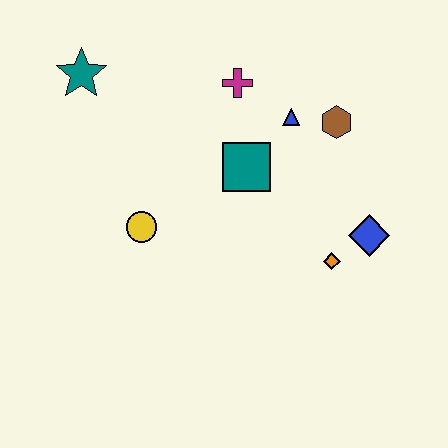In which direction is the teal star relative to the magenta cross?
The teal star is to the left of the magenta cross.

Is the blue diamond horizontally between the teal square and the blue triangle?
No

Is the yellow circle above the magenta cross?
No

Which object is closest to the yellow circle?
The teal square is closest to the yellow circle.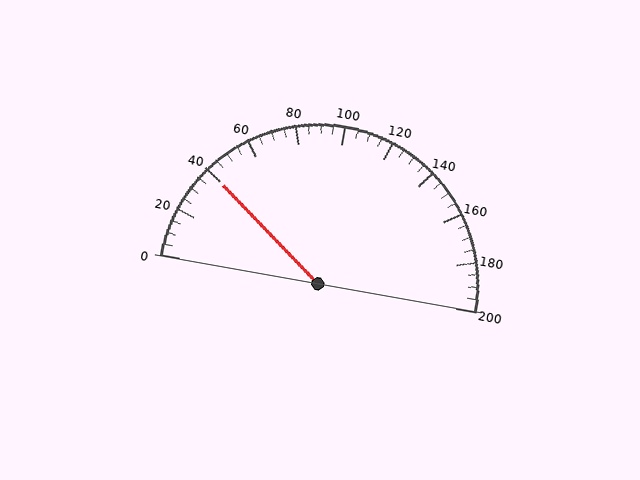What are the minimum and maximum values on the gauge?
The gauge ranges from 0 to 200.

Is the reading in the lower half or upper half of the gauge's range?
The reading is in the lower half of the range (0 to 200).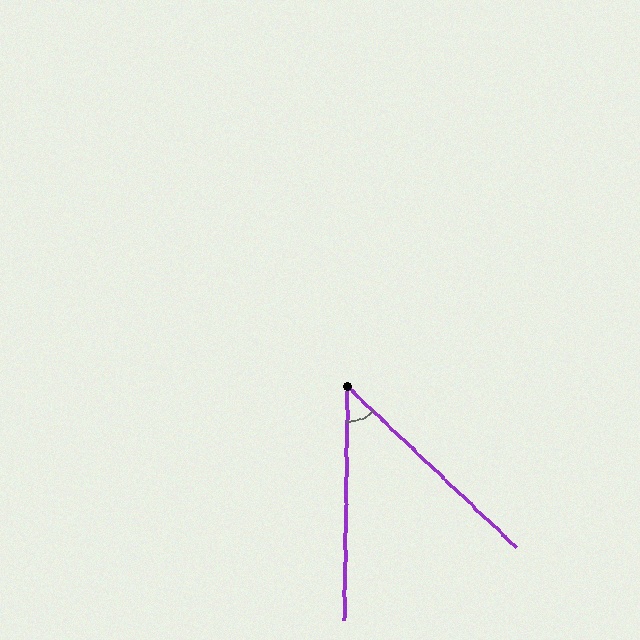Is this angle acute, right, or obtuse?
It is acute.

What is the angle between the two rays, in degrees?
Approximately 47 degrees.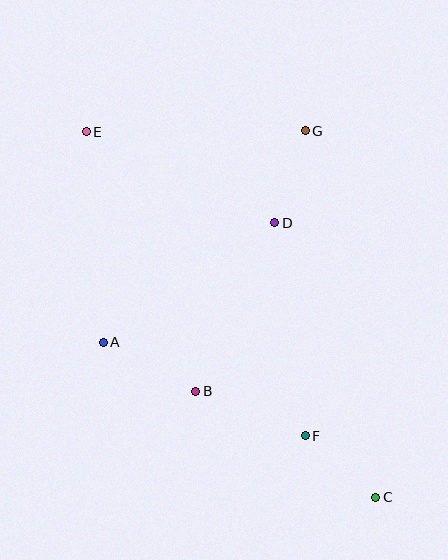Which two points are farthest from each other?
Points C and E are farthest from each other.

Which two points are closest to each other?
Points C and F are closest to each other.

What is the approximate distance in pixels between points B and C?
The distance between B and C is approximately 209 pixels.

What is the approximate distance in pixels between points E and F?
The distance between E and F is approximately 375 pixels.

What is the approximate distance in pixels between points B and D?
The distance between B and D is approximately 186 pixels.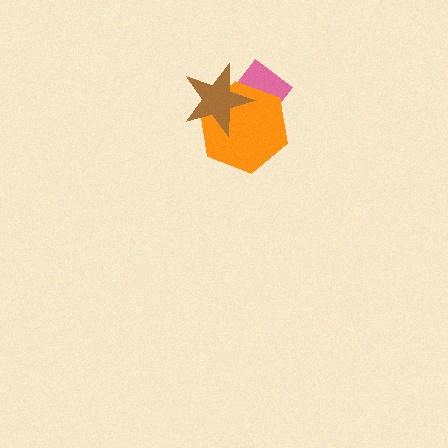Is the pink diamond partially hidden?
Yes, it is partially covered by another shape.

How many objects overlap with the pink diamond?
2 objects overlap with the pink diamond.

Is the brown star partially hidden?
No, no other shape covers it.